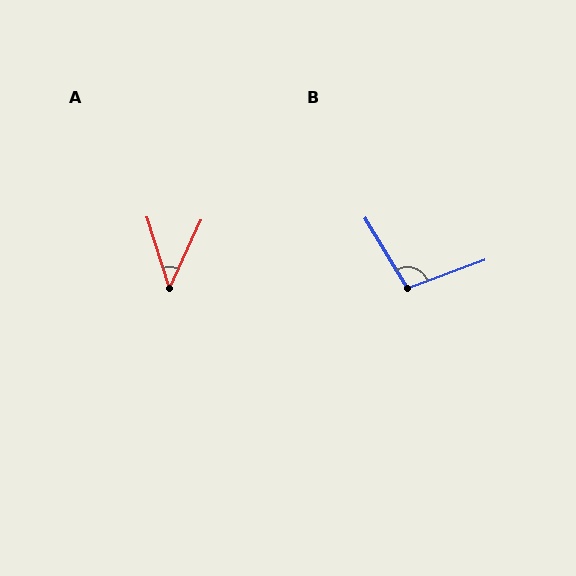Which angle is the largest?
B, at approximately 102 degrees.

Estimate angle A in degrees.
Approximately 42 degrees.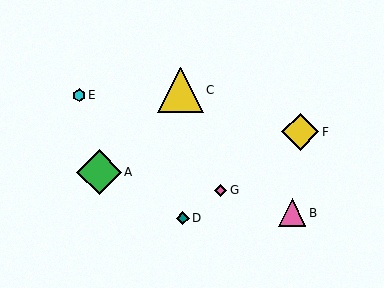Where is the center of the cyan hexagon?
The center of the cyan hexagon is at (79, 95).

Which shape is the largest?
The yellow triangle (labeled C) is the largest.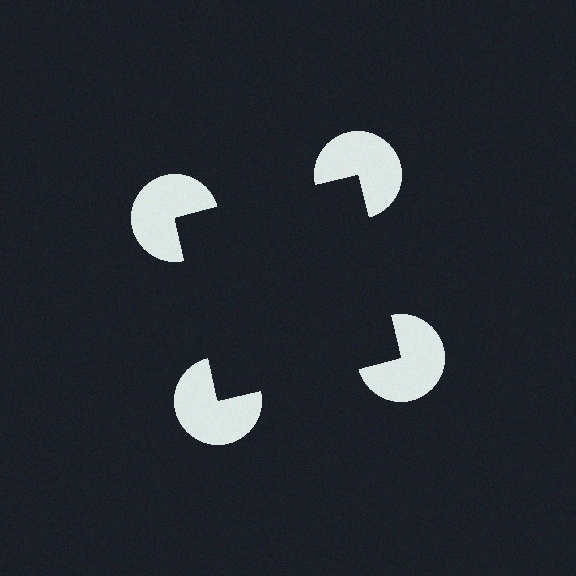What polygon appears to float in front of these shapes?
An illusory square — its edges are inferred from the aligned wedge cuts in the pac-man discs, not physically drawn.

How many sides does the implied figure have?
4 sides.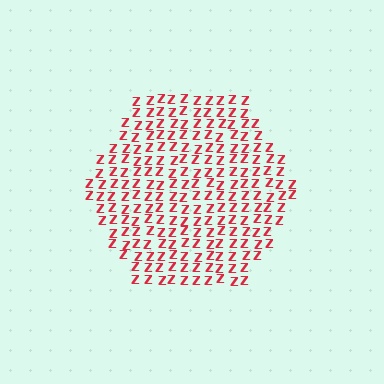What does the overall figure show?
The overall figure shows a hexagon.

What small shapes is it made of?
It is made of small letter Z's.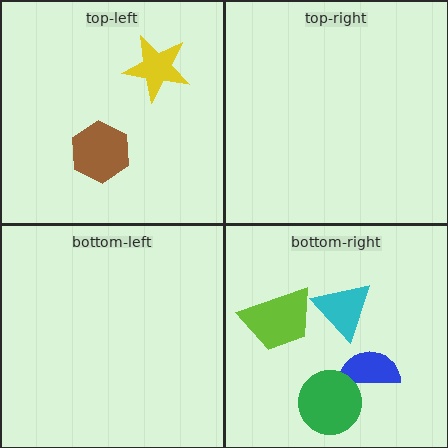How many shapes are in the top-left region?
2.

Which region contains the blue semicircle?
The bottom-right region.